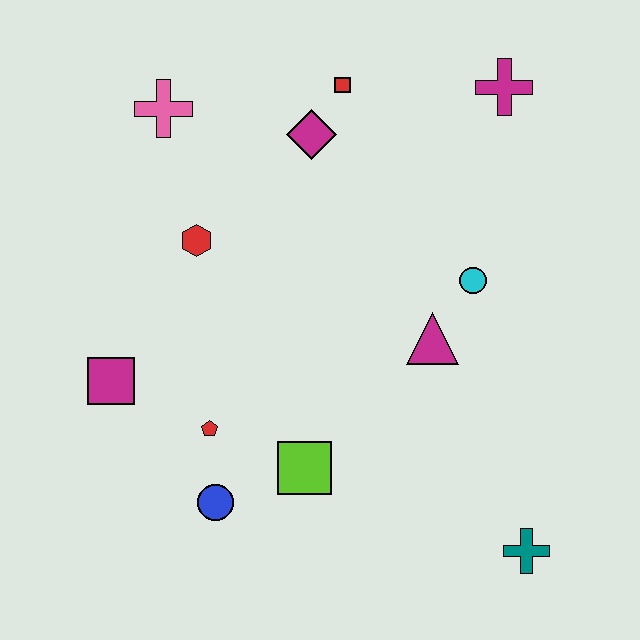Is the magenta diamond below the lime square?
No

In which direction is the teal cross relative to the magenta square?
The teal cross is to the right of the magenta square.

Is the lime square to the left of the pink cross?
No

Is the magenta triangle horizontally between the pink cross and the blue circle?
No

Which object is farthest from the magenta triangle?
The pink cross is farthest from the magenta triangle.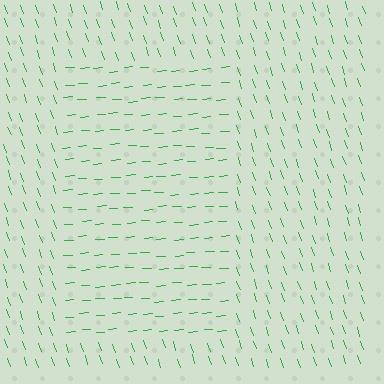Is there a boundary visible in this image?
Yes, there is a texture boundary formed by a change in line orientation.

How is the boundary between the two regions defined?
The boundary is defined purely by a change in line orientation (approximately 75 degrees difference). All lines are the same color and thickness.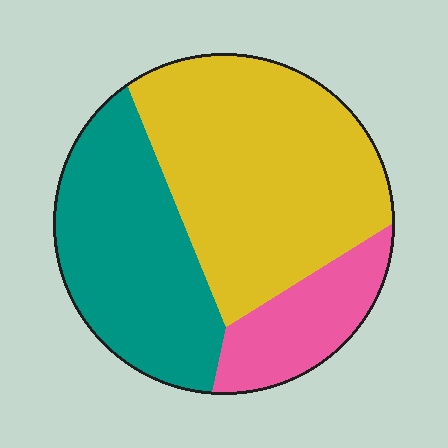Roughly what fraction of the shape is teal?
Teal takes up about one third (1/3) of the shape.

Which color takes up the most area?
Yellow, at roughly 50%.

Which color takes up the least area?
Pink, at roughly 15%.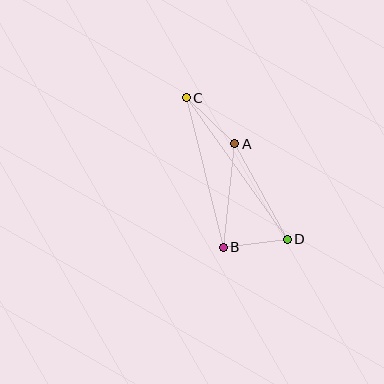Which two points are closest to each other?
Points B and D are closest to each other.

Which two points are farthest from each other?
Points C and D are farthest from each other.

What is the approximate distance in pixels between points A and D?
The distance between A and D is approximately 109 pixels.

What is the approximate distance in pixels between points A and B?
The distance between A and B is approximately 104 pixels.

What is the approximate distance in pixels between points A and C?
The distance between A and C is approximately 67 pixels.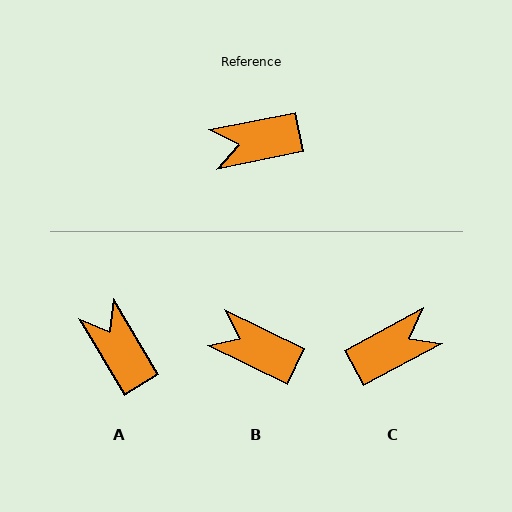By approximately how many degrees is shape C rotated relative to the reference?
Approximately 163 degrees clockwise.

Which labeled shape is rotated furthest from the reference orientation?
C, about 163 degrees away.